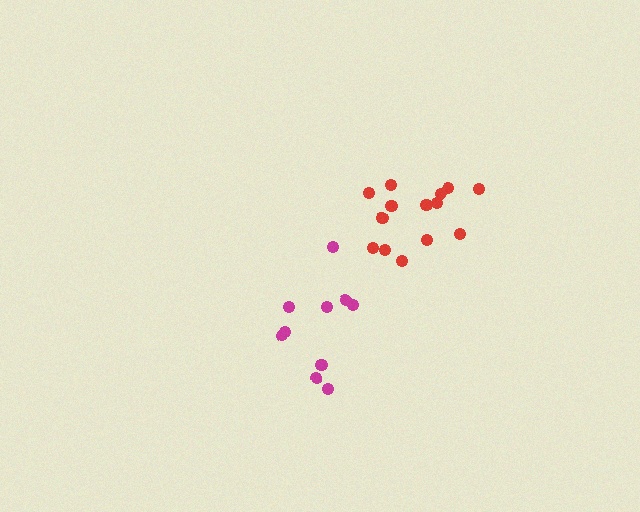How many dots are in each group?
Group 1: 10 dots, Group 2: 14 dots (24 total).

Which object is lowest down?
The magenta cluster is bottommost.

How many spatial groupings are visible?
There are 2 spatial groupings.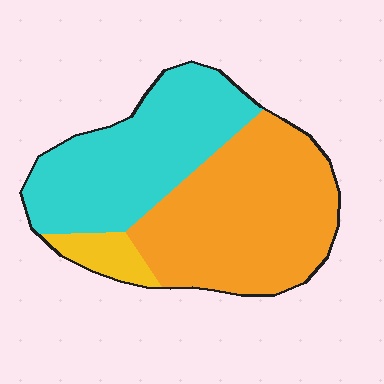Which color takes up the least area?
Yellow, at roughly 5%.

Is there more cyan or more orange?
Orange.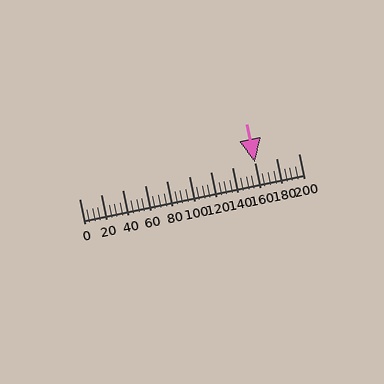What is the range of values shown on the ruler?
The ruler shows values from 0 to 200.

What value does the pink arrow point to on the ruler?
The pink arrow points to approximately 160.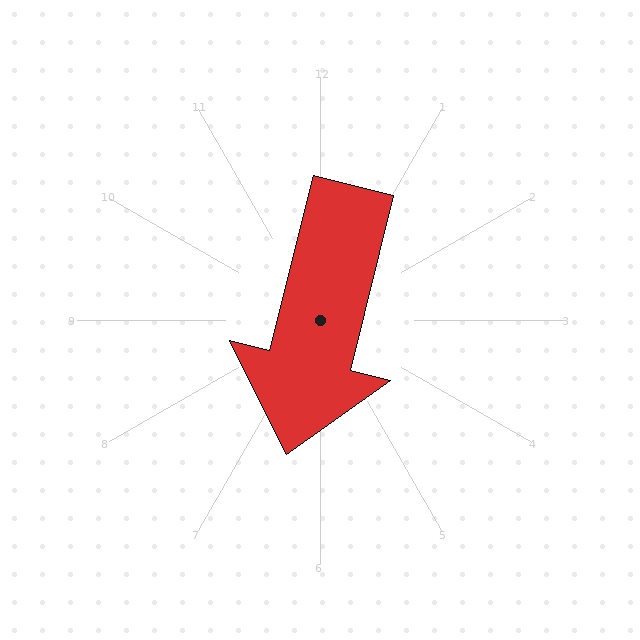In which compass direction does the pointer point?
South.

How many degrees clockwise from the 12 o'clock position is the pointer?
Approximately 194 degrees.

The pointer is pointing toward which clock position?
Roughly 6 o'clock.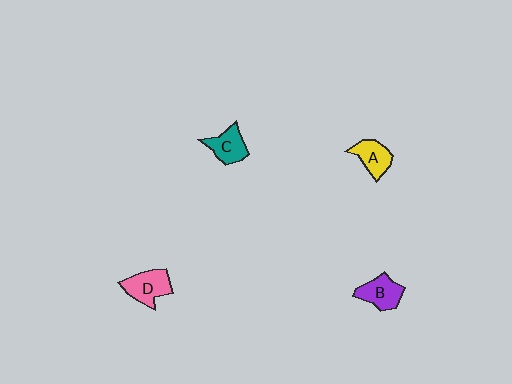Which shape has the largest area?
Shape D (pink).